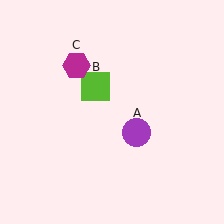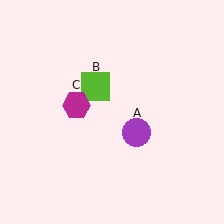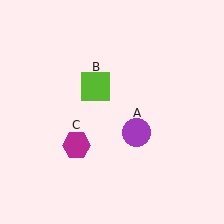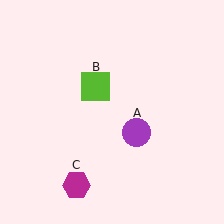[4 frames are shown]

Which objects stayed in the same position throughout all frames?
Purple circle (object A) and lime square (object B) remained stationary.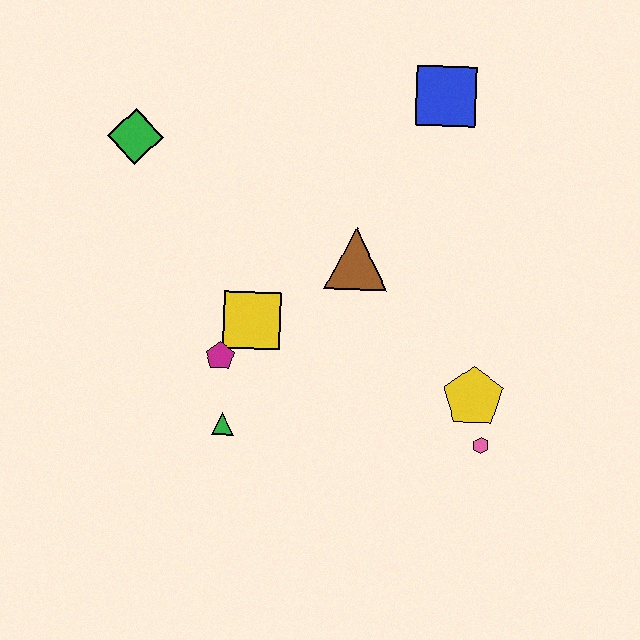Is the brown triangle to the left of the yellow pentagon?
Yes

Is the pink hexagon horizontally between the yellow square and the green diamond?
No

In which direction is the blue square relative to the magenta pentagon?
The blue square is above the magenta pentagon.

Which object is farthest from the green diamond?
The pink hexagon is farthest from the green diamond.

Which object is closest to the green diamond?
The yellow square is closest to the green diamond.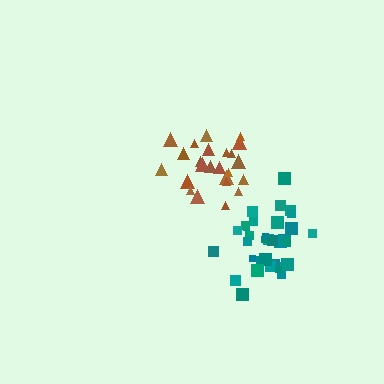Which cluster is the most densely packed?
Brown.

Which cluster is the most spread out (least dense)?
Teal.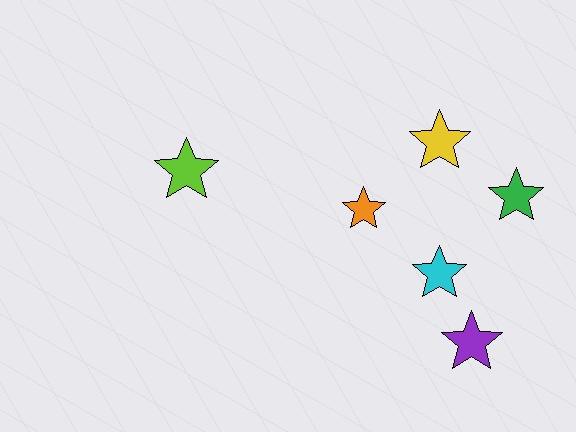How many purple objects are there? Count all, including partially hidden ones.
There is 1 purple object.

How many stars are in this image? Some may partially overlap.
There are 6 stars.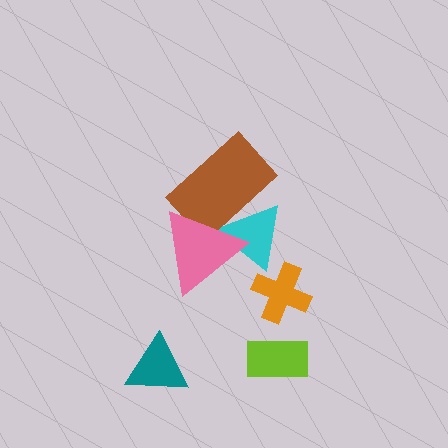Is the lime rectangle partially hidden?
No, no other shape covers it.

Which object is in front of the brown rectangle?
The pink triangle is in front of the brown rectangle.